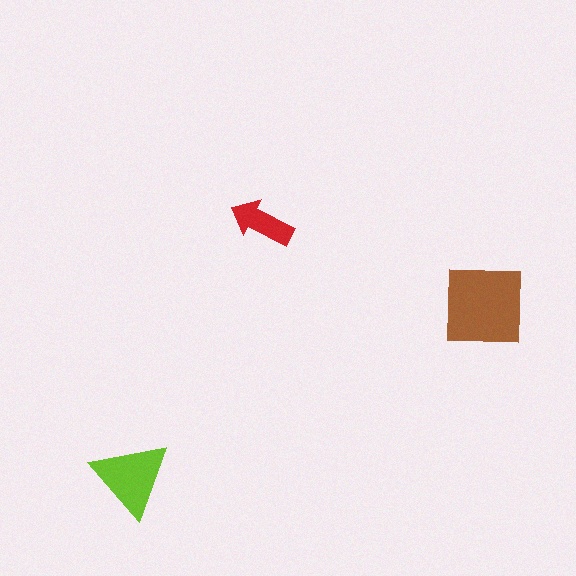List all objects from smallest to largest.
The red arrow, the lime triangle, the brown square.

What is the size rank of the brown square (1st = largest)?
1st.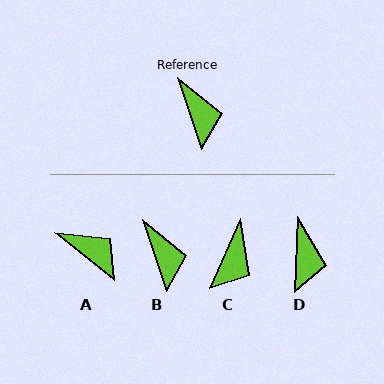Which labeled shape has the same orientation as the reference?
B.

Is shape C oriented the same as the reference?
No, it is off by about 42 degrees.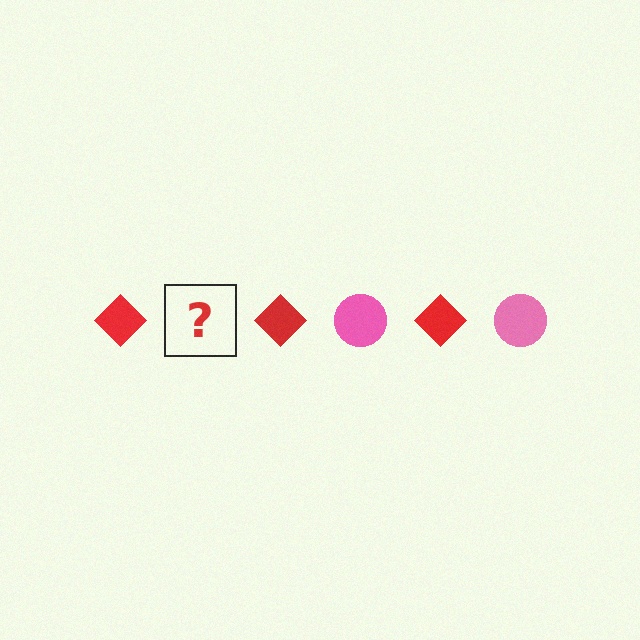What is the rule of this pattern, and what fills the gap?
The rule is that the pattern alternates between red diamond and pink circle. The gap should be filled with a pink circle.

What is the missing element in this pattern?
The missing element is a pink circle.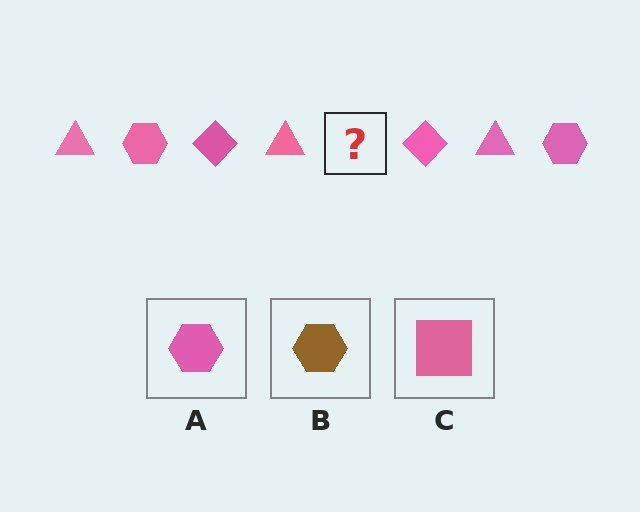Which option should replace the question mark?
Option A.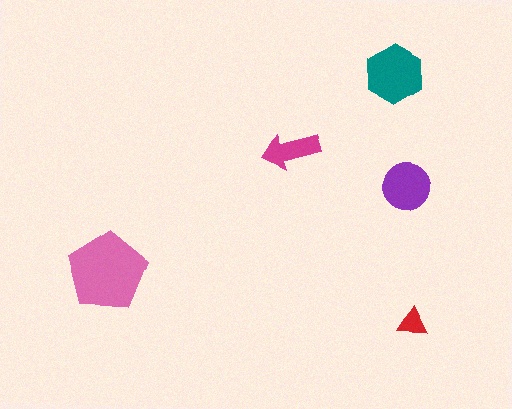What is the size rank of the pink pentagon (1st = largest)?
1st.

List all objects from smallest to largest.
The red triangle, the magenta arrow, the purple circle, the teal hexagon, the pink pentagon.